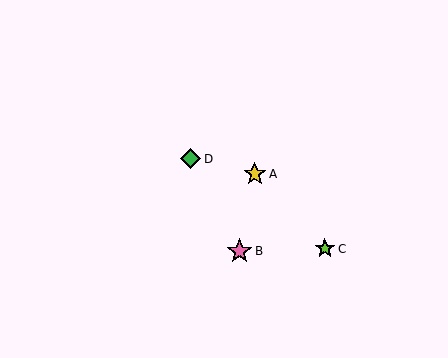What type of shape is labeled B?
Shape B is a pink star.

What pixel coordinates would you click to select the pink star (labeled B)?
Click at (239, 251) to select the pink star B.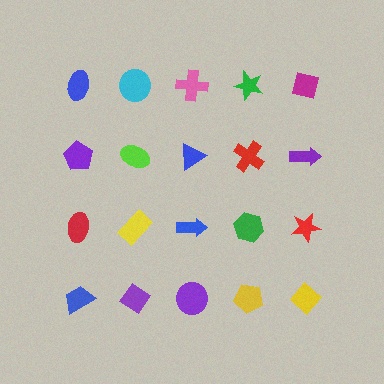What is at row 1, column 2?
A cyan circle.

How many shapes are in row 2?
5 shapes.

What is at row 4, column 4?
A yellow pentagon.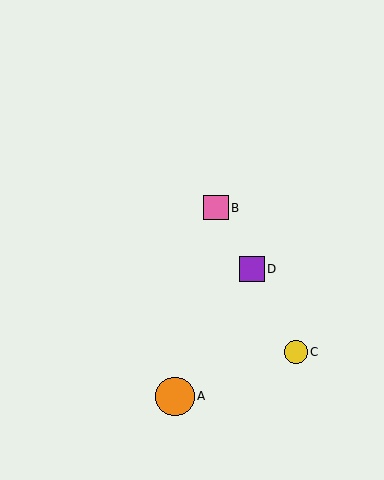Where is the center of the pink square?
The center of the pink square is at (216, 208).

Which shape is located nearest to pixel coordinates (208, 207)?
The pink square (labeled B) at (216, 208) is nearest to that location.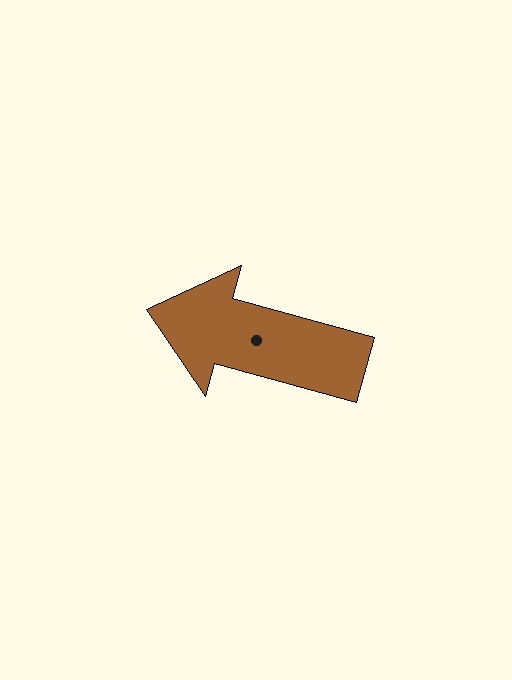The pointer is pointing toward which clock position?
Roughly 10 o'clock.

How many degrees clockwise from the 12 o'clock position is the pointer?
Approximately 285 degrees.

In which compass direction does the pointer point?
West.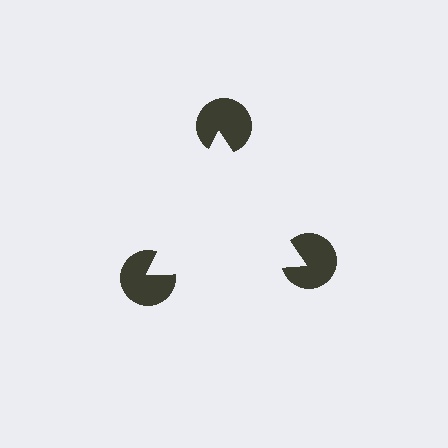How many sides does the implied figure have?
3 sides.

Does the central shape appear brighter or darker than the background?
It typically appears slightly brighter than the background, even though no actual brightness change is drawn.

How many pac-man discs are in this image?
There are 3 — one at each vertex of the illusory triangle.